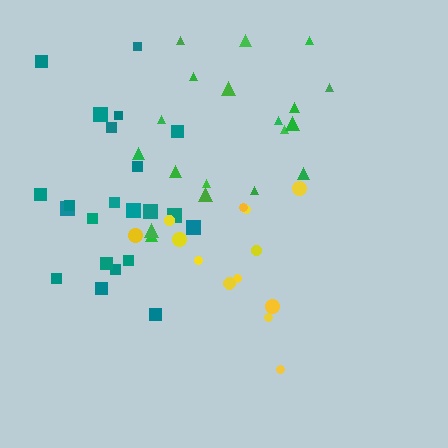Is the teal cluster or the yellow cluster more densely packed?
Teal.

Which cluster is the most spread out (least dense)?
Yellow.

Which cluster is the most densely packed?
Teal.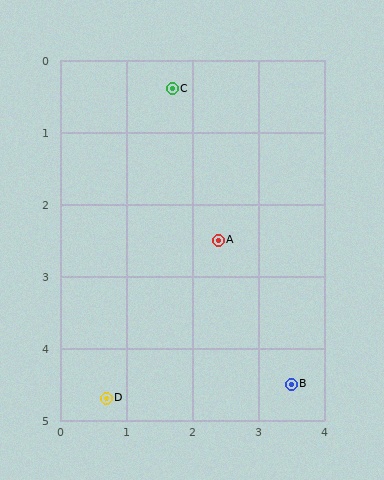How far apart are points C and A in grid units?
Points C and A are about 2.2 grid units apart.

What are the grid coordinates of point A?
Point A is at approximately (2.4, 2.5).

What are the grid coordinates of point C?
Point C is at approximately (1.7, 0.4).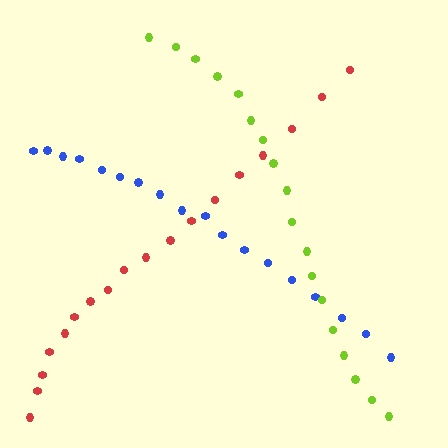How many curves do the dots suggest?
There are 3 distinct paths.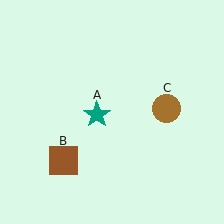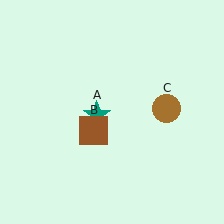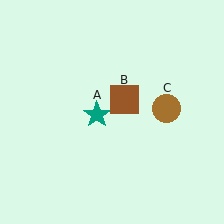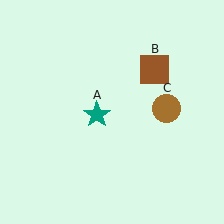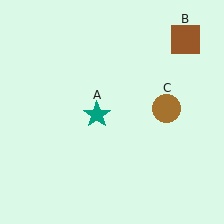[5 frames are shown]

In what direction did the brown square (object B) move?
The brown square (object B) moved up and to the right.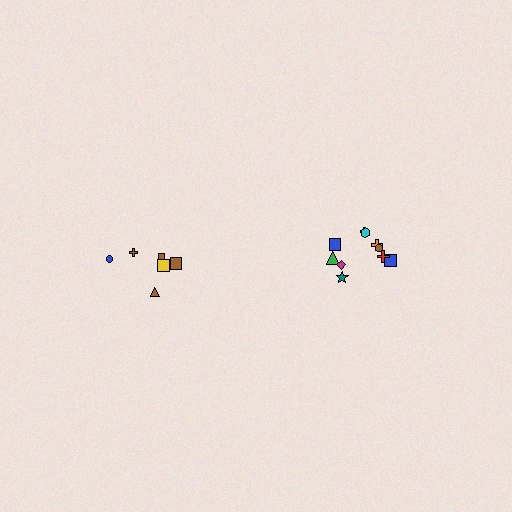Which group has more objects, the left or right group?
The right group.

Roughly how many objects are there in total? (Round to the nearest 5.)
Roughly 15 objects in total.